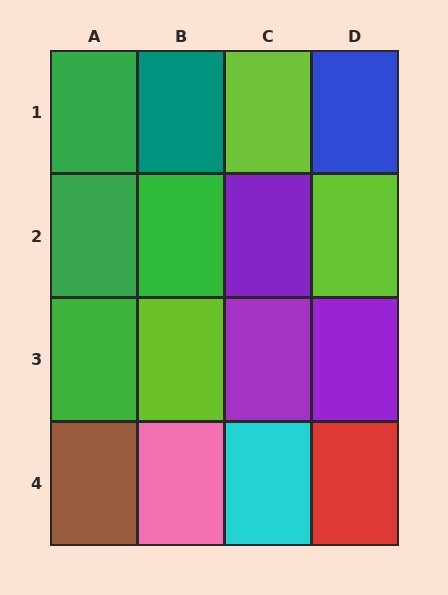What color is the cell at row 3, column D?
Purple.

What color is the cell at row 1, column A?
Green.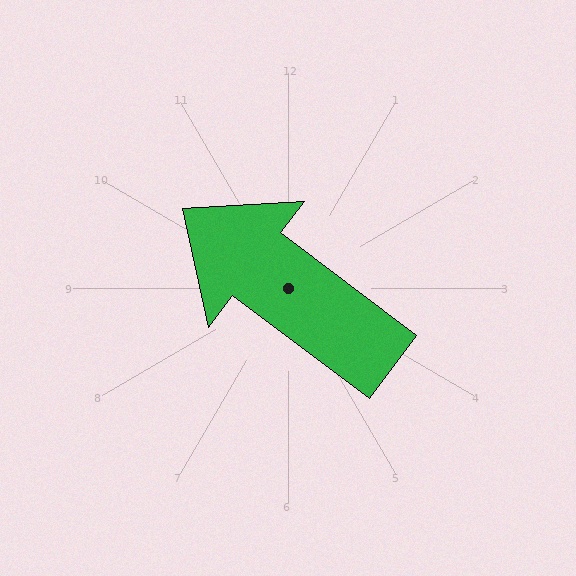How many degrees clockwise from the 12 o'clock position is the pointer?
Approximately 307 degrees.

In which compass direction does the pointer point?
Northwest.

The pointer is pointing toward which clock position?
Roughly 10 o'clock.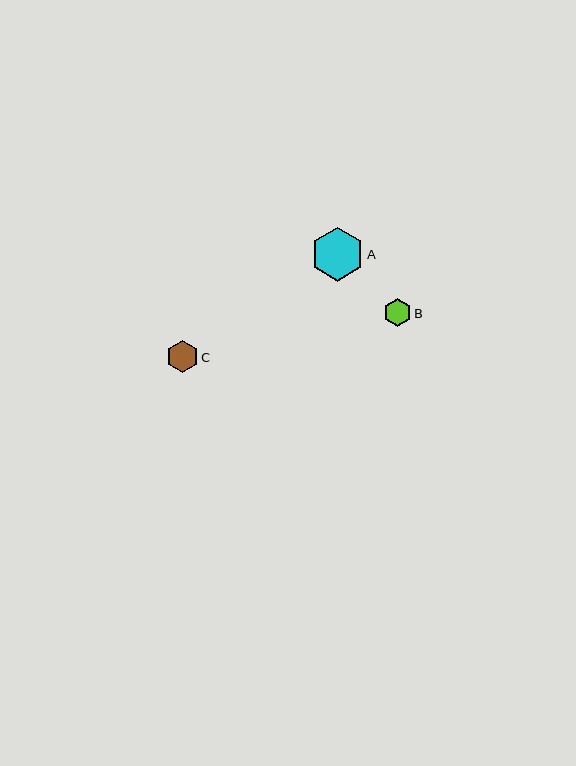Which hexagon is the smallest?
Hexagon B is the smallest with a size of approximately 28 pixels.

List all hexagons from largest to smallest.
From largest to smallest: A, C, B.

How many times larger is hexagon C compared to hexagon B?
Hexagon C is approximately 1.2 times the size of hexagon B.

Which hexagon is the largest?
Hexagon A is the largest with a size of approximately 54 pixels.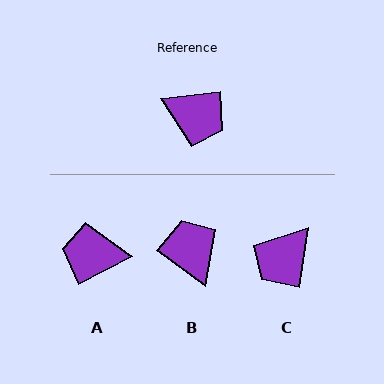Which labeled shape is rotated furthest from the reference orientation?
A, about 159 degrees away.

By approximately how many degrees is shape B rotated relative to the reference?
Approximately 138 degrees counter-clockwise.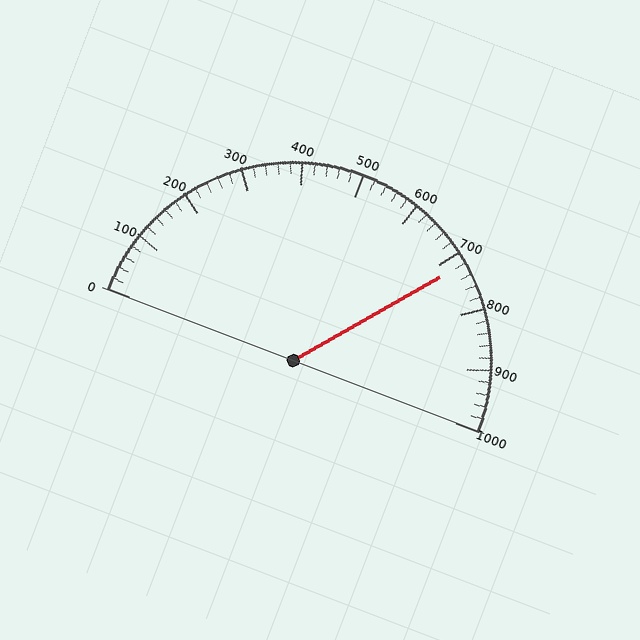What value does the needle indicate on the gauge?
The needle indicates approximately 720.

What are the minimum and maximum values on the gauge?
The gauge ranges from 0 to 1000.